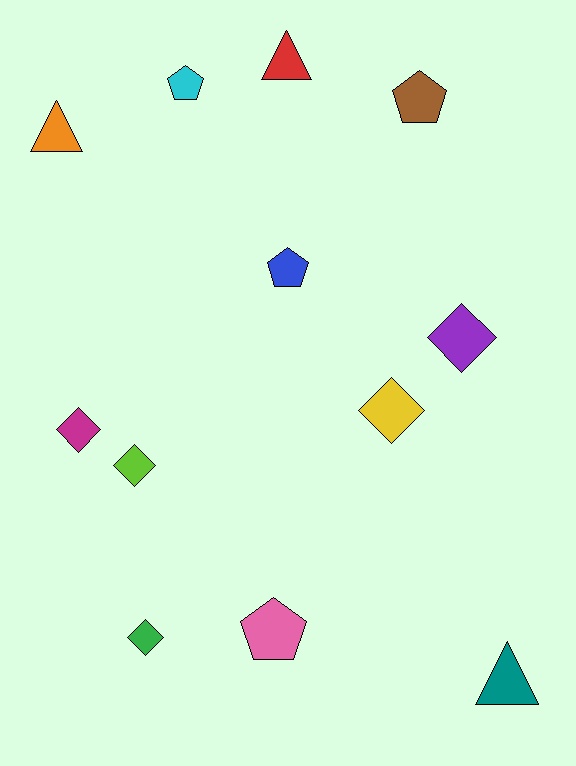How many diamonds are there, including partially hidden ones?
There are 5 diamonds.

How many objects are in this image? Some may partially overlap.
There are 12 objects.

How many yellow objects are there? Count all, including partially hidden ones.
There is 1 yellow object.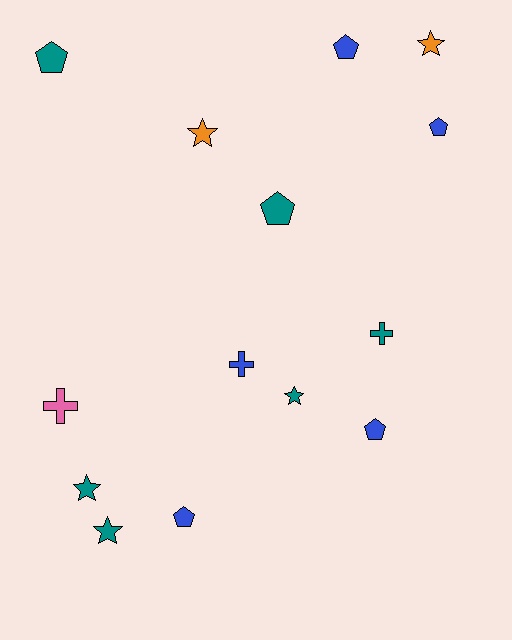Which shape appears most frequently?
Pentagon, with 6 objects.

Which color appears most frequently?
Teal, with 6 objects.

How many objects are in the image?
There are 14 objects.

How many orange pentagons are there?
There are no orange pentagons.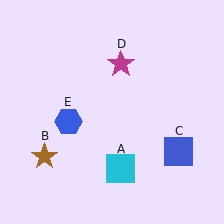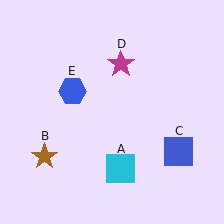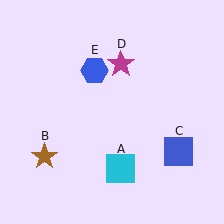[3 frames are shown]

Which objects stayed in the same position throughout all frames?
Cyan square (object A) and brown star (object B) and blue square (object C) and magenta star (object D) remained stationary.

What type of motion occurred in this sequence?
The blue hexagon (object E) rotated clockwise around the center of the scene.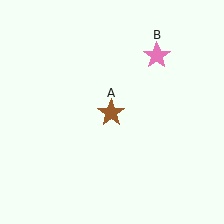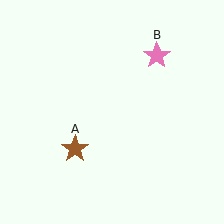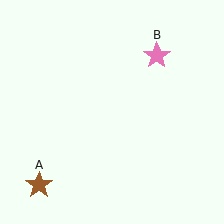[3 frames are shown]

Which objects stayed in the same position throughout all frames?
Pink star (object B) remained stationary.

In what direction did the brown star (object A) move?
The brown star (object A) moved down and to the left.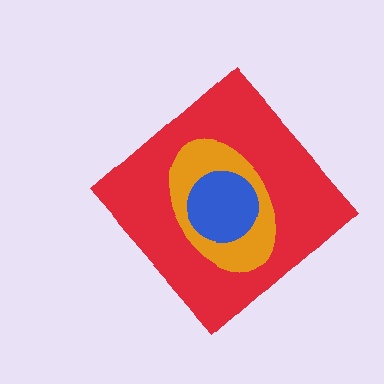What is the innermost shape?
The blue circle.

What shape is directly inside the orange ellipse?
The blue circle.